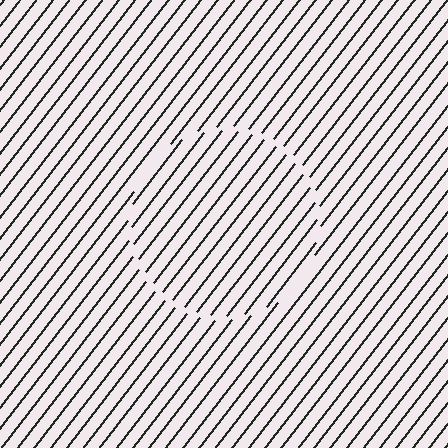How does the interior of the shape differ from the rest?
The interior of the shape contains the same grating, shifted by half a period — the contour is defined by the phase discontinuity where line-ends from the inner and outer gratings abut.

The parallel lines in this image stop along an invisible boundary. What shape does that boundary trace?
An illusory circle. The interior of the shape contains the same grating, shifted by half a period — the contour is defined by the phase discontinuity where line-ends from the inner and outer gratings abut.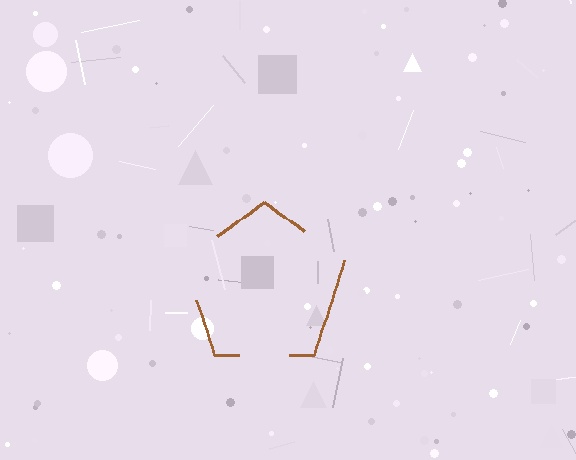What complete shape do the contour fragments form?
The contour fragments form a pentagon.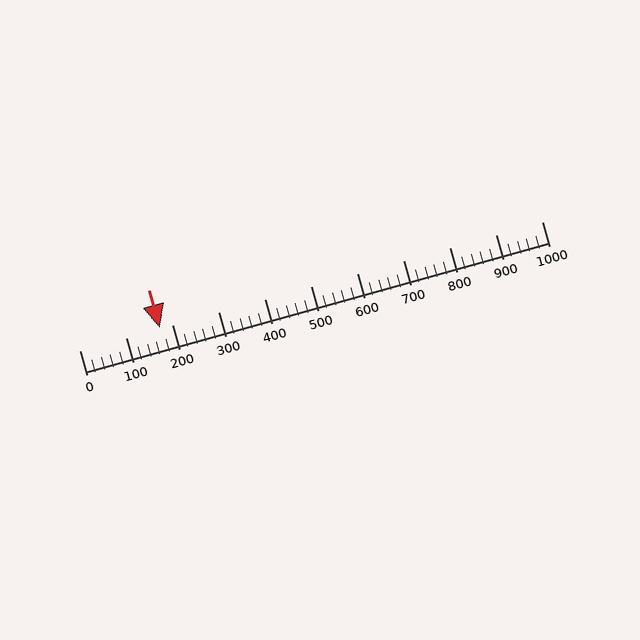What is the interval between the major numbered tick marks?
The major tick marks are spaced 100 units apart.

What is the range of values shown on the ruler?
The ruler shows values from 0 to 1000.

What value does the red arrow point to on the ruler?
The red arrow points to approximately 174.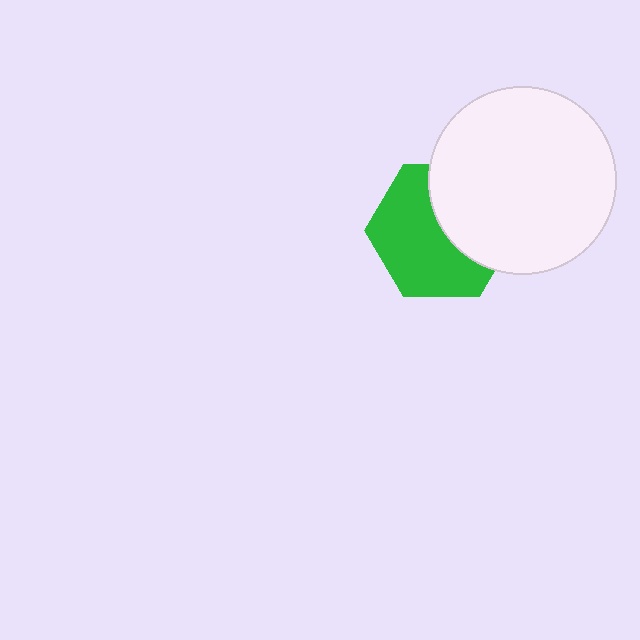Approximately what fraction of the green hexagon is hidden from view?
Roughly 41% of the green hexagon is hidden behind the white circle.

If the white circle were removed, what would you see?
You would see the complete green hexagon.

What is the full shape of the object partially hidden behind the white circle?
The partially hidden object is a green hexagon.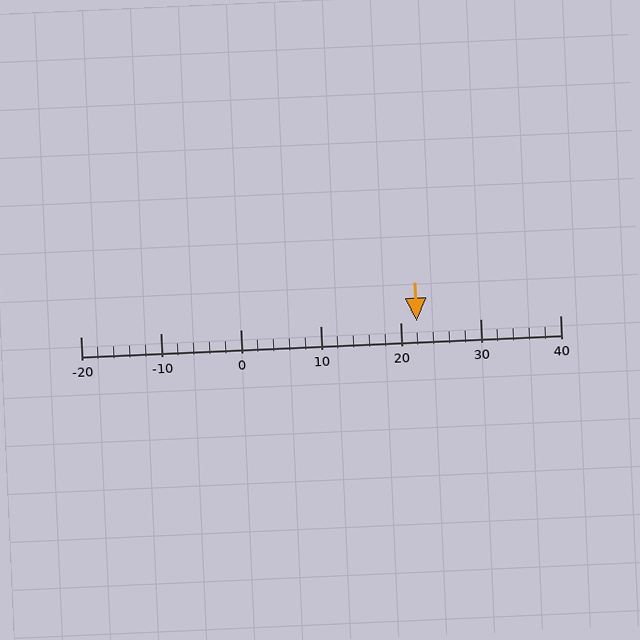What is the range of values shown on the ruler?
The ruler shows values from -20 to 40.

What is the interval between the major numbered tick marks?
The major tick marks are spaced 10 units apart.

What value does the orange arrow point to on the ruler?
The orange arrow points to approximately 22.